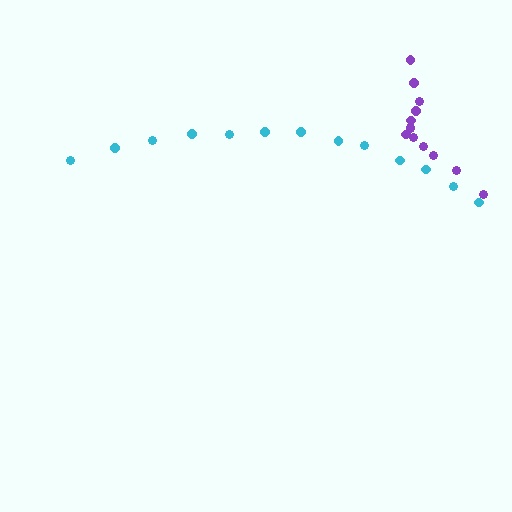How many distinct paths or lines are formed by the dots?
There are 2 distinct paths.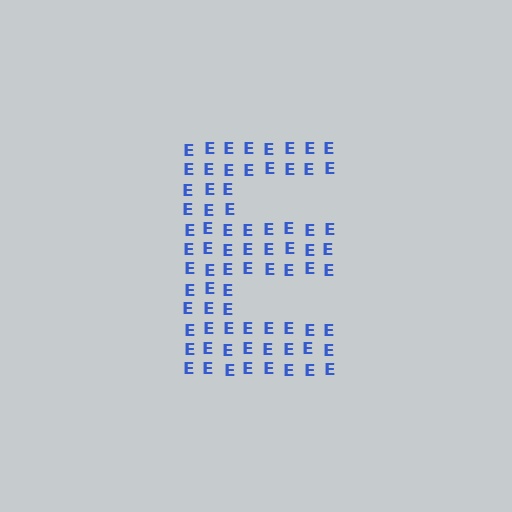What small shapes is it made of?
It is made of small letter E's.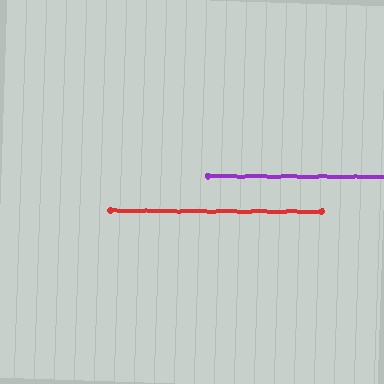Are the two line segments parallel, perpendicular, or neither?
Parallel — their directions differ by only 0.1°.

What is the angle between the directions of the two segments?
Approximately 0 degrees.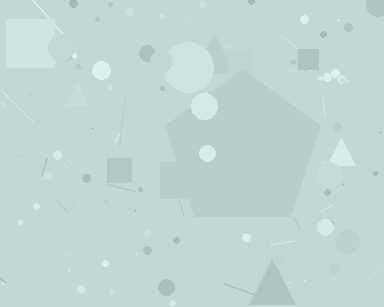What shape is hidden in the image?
A pentagon is hidden in the image.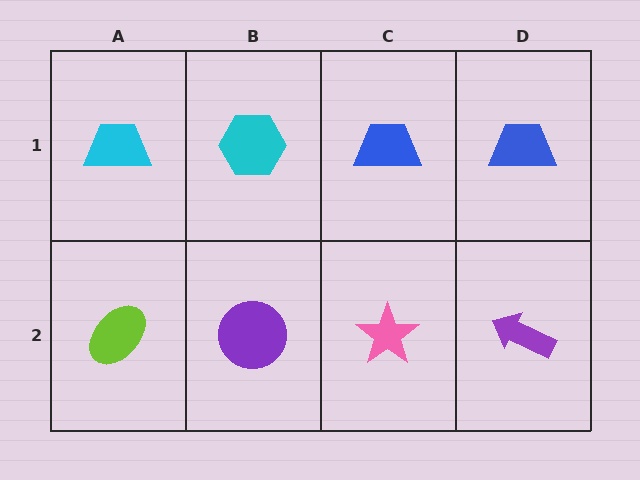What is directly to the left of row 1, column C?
A cyan hexagon.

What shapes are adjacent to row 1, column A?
A lime ellipse (row 2, column A), a cyan hexagon (row 1, column B).